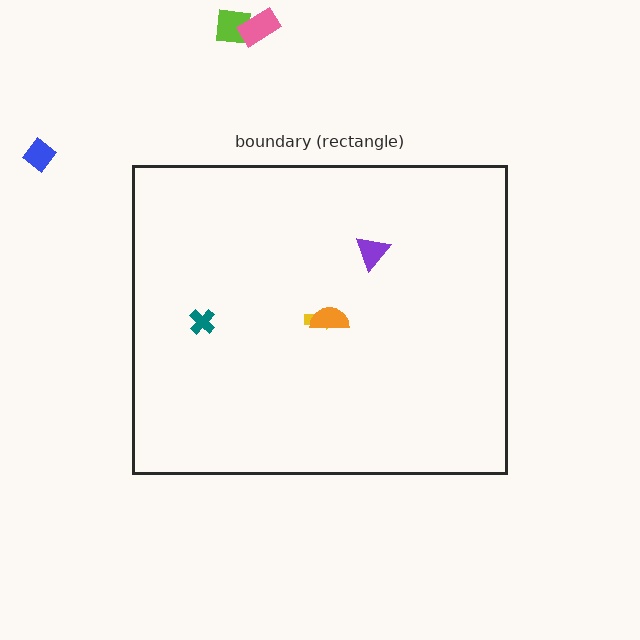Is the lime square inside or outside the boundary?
Outside.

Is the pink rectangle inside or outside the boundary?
Outside.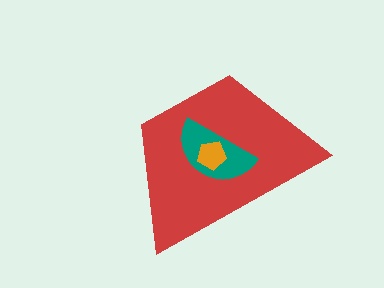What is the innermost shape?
The orange pentagon.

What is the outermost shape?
The red trapezoid.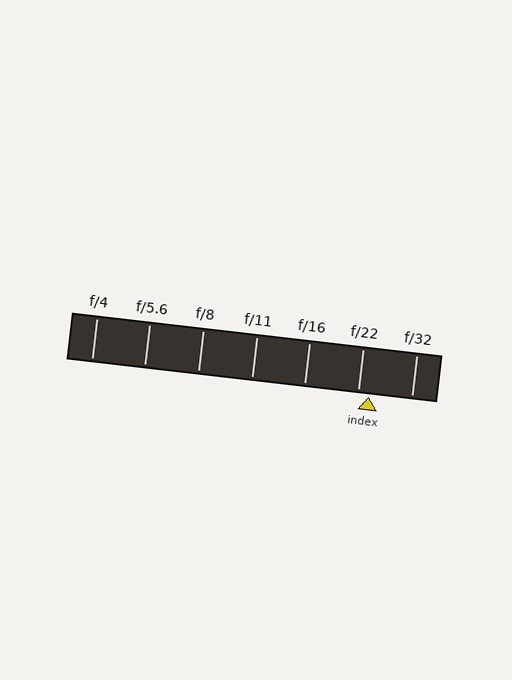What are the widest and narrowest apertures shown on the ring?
The widest aperture shown is f/4 and the narrowest is f/32.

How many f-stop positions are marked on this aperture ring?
There are 7 f-stop positions marked.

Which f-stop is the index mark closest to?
The index mark is closest to f/22.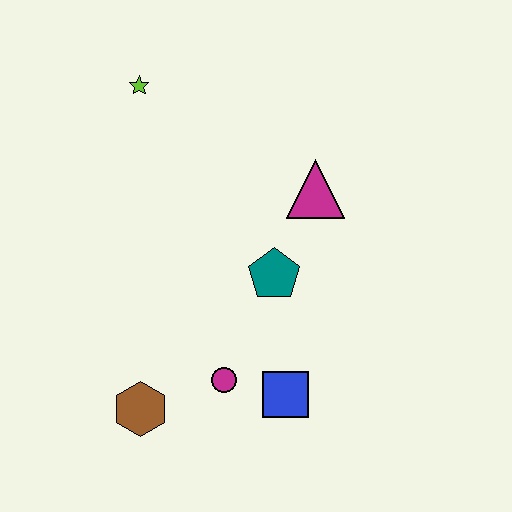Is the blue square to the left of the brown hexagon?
No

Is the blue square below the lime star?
Yes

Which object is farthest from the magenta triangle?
The brown hexagon is farthest from the magenta triangle.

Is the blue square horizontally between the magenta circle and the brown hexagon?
No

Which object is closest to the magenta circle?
The blue square is closest to the magenta circle.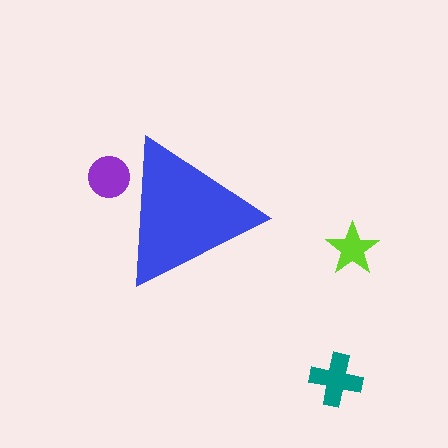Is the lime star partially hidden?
No, the lime star is fully visible.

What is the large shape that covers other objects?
A blue triangle.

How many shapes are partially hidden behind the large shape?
1 shape is partially hidden.